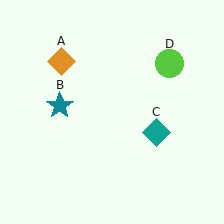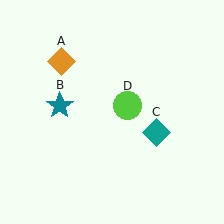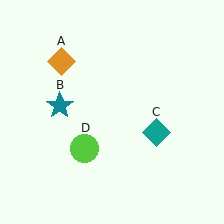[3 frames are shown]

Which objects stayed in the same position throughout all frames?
Orange diamond (object A) and teal star (object B) and teal diamond (object C) remained stationary.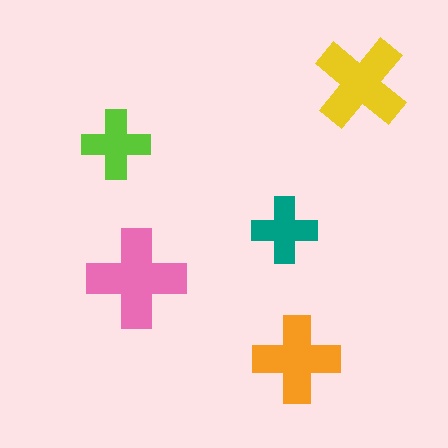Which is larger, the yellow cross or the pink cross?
The pink one.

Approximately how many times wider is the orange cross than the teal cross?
About 1.5 times wider.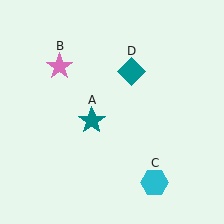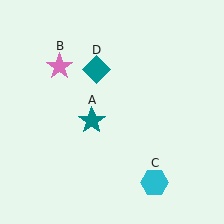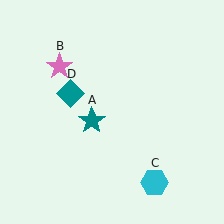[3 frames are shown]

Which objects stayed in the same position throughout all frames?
Teal star (object A) and pink star (object B) and cyan hexagon (object C) remained stationary.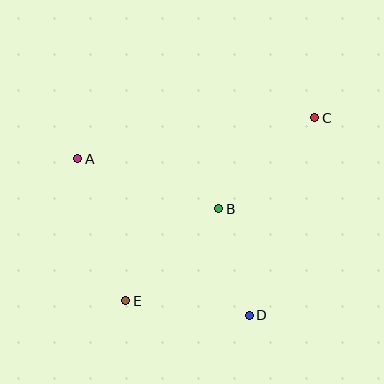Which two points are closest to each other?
Points B and D are closest to each other.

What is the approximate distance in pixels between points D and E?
The distance between D and E is approximately 125 pixels.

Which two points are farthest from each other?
Points C and E are farthest from each other.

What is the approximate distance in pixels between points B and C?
The distance between B and C is approximately 132 pixels.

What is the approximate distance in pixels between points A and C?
The distance between A and C is approximately 241 pixels.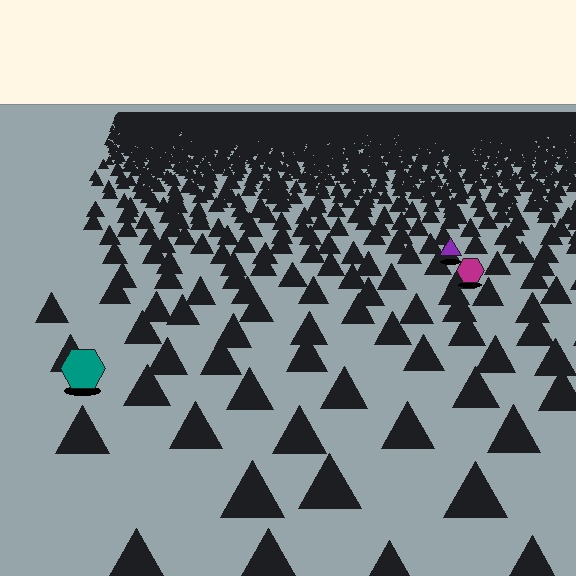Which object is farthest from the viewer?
The purple triangle is farthest from the viewer. It appears smaller and the ground texture around it is denser.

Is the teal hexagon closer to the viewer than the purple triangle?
Yes. The teal hexagon is closer — you can tell from the texture gradient: the ground texture is coarser near it.